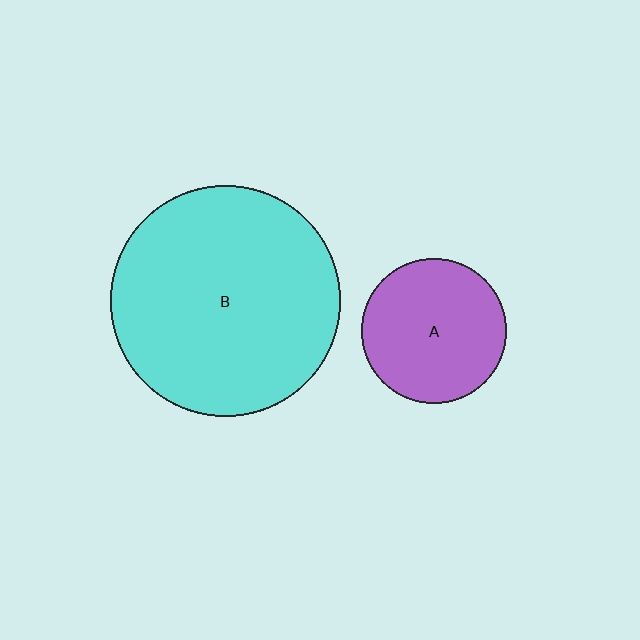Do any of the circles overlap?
No, none of the circles overlap.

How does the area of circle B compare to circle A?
Approximately 2.5 times.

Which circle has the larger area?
Circle B (cyan).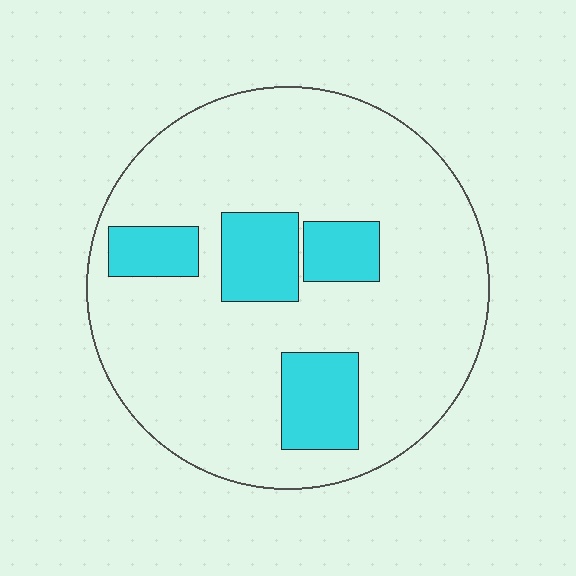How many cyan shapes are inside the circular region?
4.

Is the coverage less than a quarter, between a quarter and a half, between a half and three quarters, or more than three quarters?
Less than a quarter.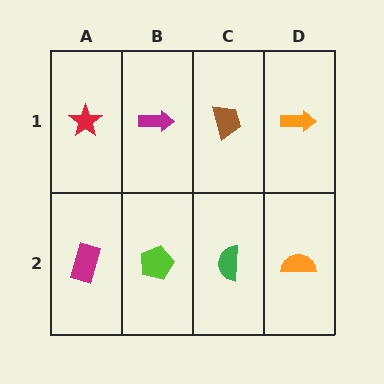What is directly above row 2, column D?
An orange arrow.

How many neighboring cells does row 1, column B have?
3.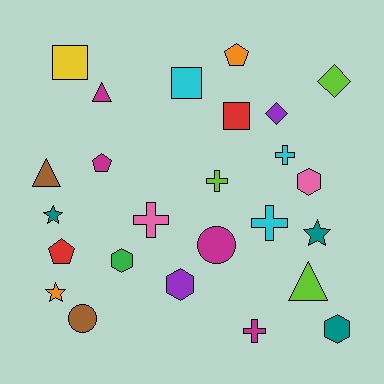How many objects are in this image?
There are 25 objects.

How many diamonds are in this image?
There are 2 diamonds.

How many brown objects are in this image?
There are 2 brown objects.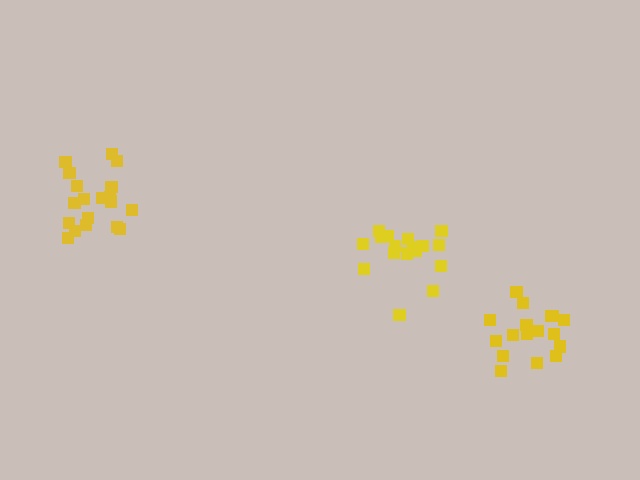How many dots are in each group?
Group 1: 17 dots, Group 2: 19 dots, Group 3: 17 dots (53 total).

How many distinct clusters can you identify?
There are 3 distinct clusters.